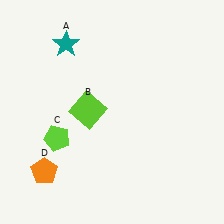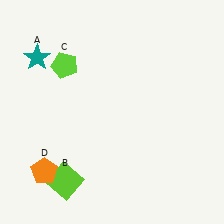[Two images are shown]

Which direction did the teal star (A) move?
The teal star (A) moved left.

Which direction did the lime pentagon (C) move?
The lime pentagon (C) moved up.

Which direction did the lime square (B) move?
The lime square (B) moved down.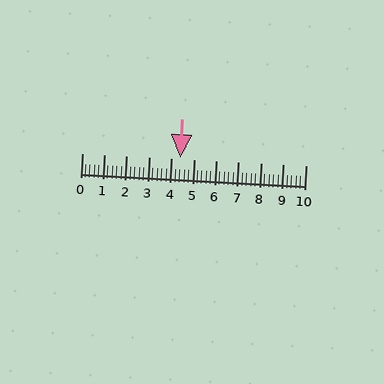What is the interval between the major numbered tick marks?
The major tick marks are spaced 1 units apart.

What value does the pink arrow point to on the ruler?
The pink arrow points to approximately 4.4.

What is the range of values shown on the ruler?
The ruler shows values from 0 to 10.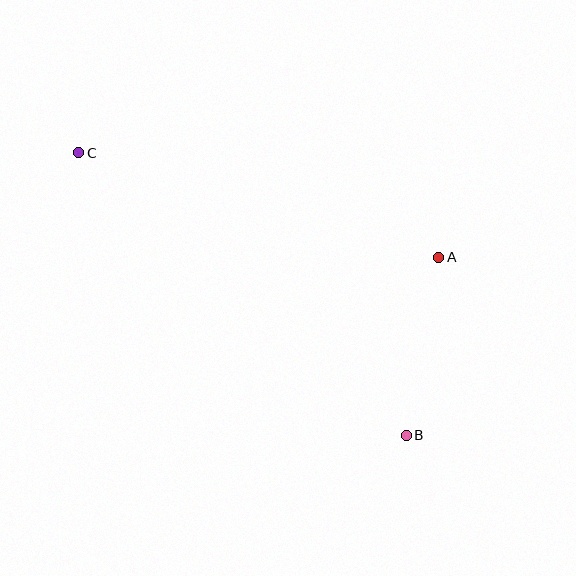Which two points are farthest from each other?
Points B and C are farthest from each other.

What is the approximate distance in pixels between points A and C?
The distance between A and C is approximately 375 pixels.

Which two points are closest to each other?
Points A and B are closest to each other.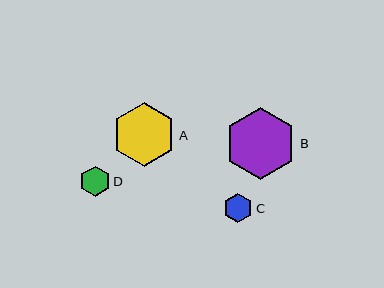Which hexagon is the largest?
Hexagon B is the largest with a size of approximately 72 pixels.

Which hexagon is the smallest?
Hexagon C is the smallest with a size of approximately 30 pixels.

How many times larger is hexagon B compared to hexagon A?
Hexagon B is approximately 1.1 times the size of hexagon A.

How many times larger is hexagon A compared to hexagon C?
Hexagon A is approximately 2.2 times the size of hexagon C.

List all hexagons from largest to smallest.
From largest to smallest: B, A, D, C.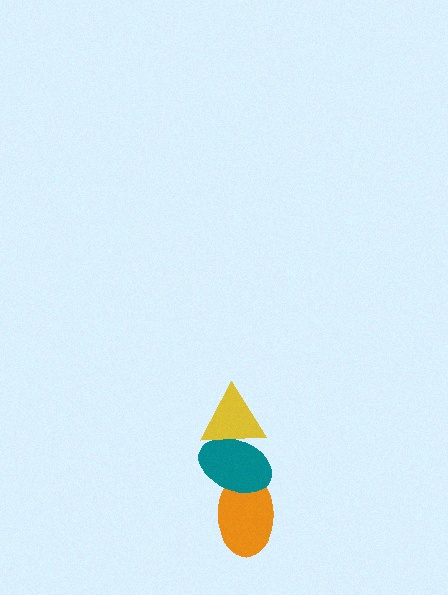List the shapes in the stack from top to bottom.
From top to bottom: the yellow triangle, the teal ellipse, the orange ellipse.